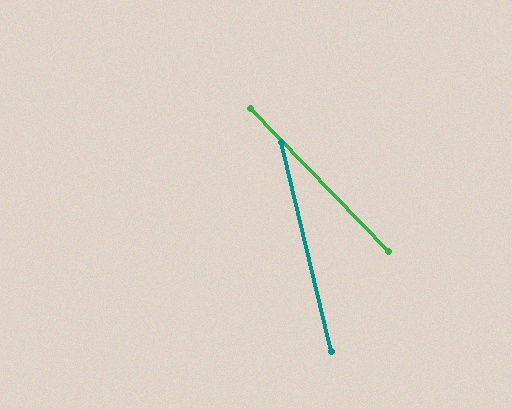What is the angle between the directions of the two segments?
Approximately 30 degrees.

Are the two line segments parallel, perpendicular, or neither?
Neither parallel nor perpendicular — they differ by about 30°.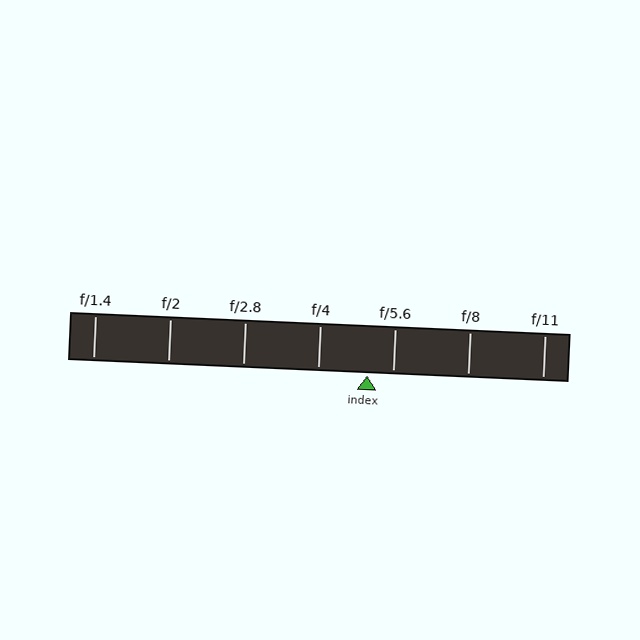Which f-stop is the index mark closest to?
The index mark is closest to f/5.6.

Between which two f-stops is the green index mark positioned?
The index mark is between f/4 and f/5.6.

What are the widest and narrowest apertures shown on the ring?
The widest aperture shown is f/1.4 and the narrowest is f/11.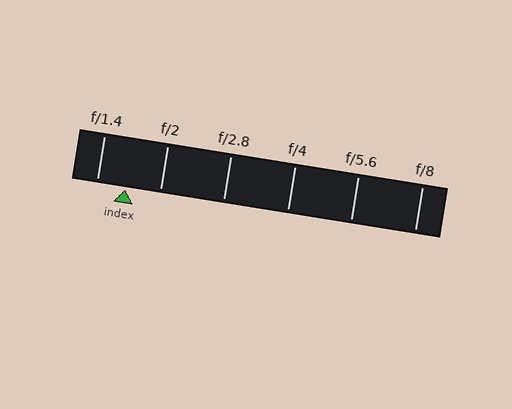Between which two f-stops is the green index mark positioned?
The index mark is between f/1.4 and f/2.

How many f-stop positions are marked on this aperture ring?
There are 6 f-stop positions marked.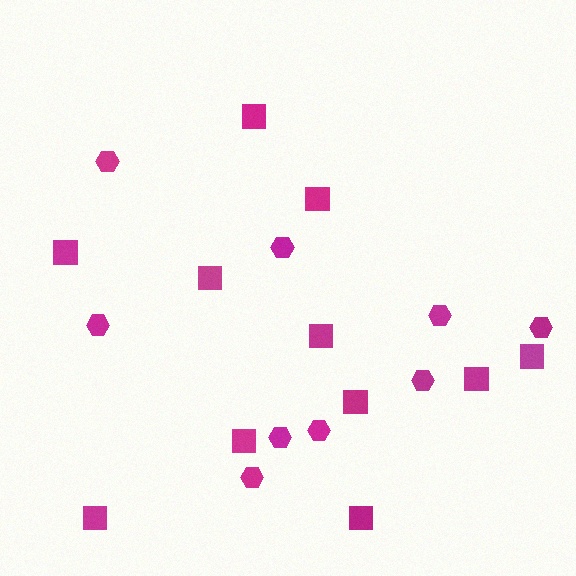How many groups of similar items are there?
There are 2 groups: one group of squares (11) and one group of hexagons (9).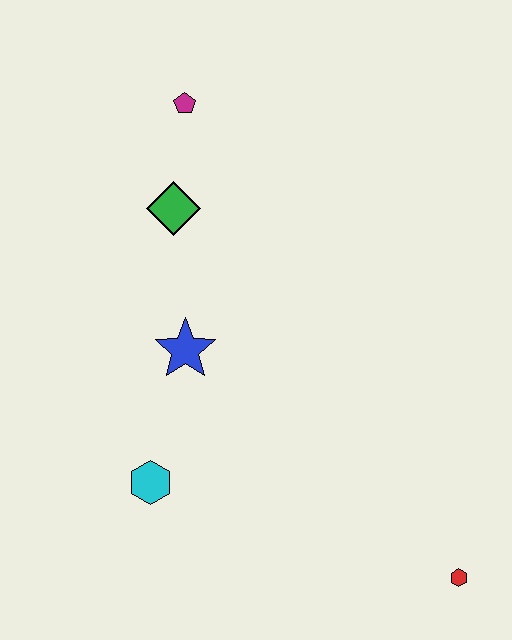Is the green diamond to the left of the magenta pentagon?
Yes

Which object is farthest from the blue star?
The red hexagon is farthest from the blue star.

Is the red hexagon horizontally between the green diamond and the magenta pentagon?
No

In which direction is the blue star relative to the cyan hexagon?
The blue star is above the cyan hexagon.